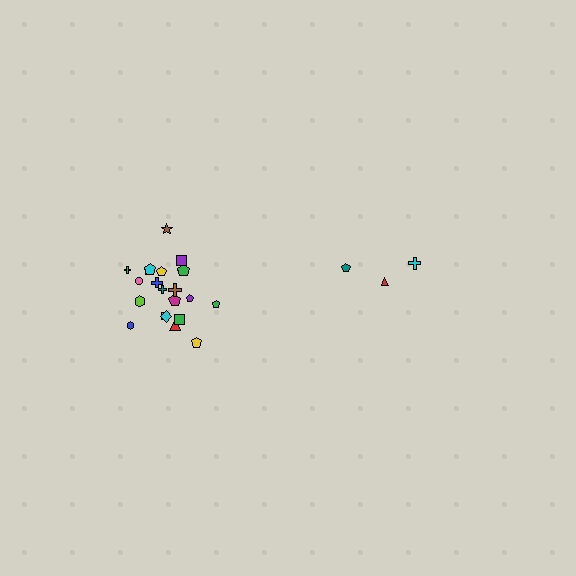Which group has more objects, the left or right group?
The left group.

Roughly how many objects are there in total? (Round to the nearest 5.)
Roughly 25 objects in total.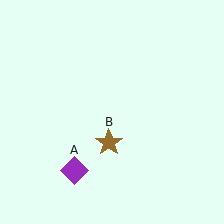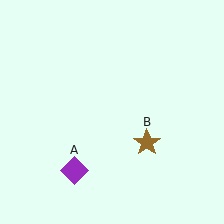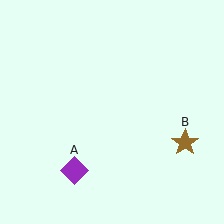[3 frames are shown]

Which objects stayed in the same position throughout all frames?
Purple diamond (object A) remained stationary.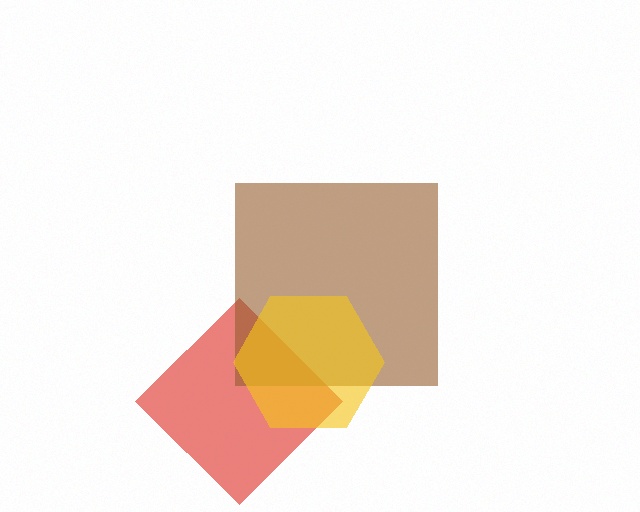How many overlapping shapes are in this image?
There are 3 overlapping shapes in the image.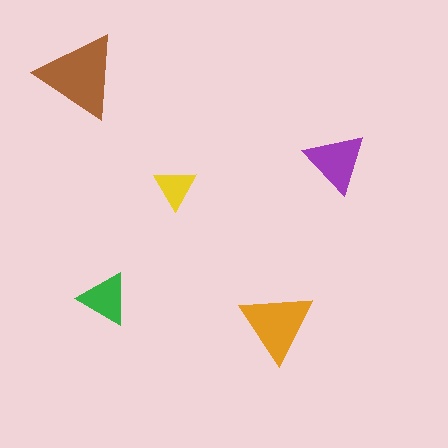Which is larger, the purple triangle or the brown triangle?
The brown one.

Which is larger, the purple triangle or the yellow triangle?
The purple one.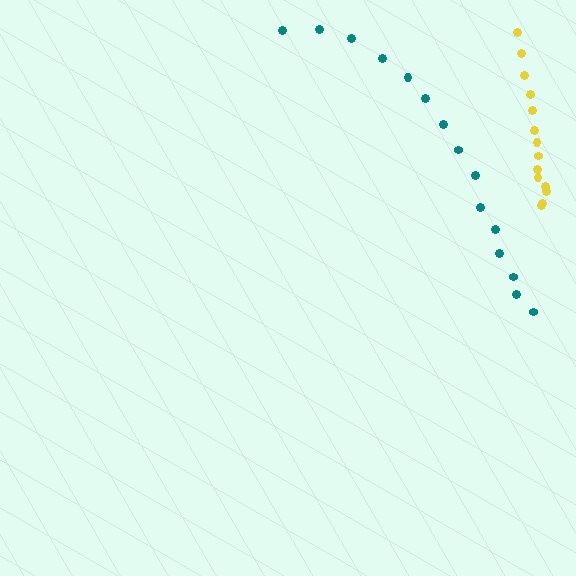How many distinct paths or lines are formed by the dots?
There are 2 distinct paths.